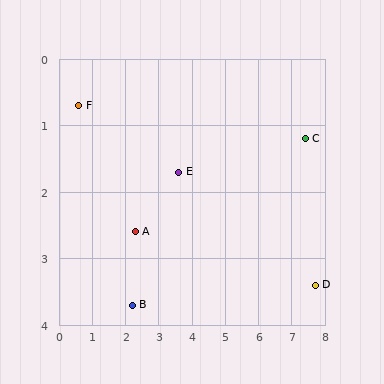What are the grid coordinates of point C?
Point C is at approximately (7.4, 1.2).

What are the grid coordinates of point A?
Point A is at approximately (2.3, 2.6).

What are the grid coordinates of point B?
Point B is at approximately (2.2, 3.7).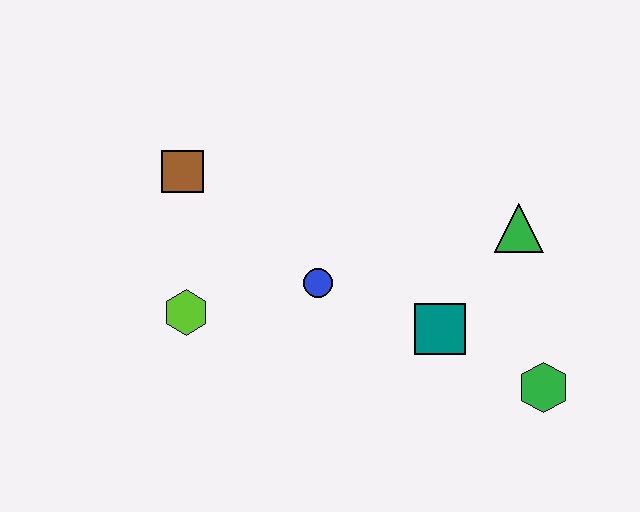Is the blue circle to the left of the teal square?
Yes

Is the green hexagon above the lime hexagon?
No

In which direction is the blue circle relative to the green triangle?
The blue circle is to the left of the green triangle.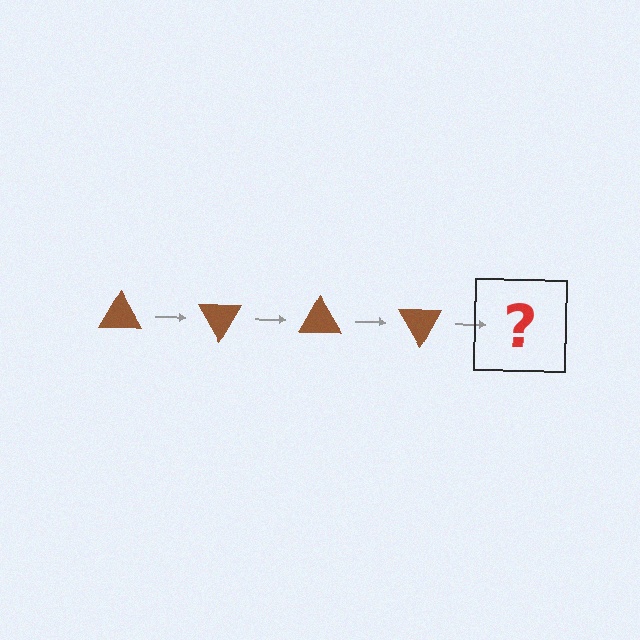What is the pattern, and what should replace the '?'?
The pattern is that the triangle rotates 60 degrees each step. The '?' should be a brown triangle rotated 240 degrees.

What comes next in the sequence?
The next element should be a brown triangle rotated 240 degrees.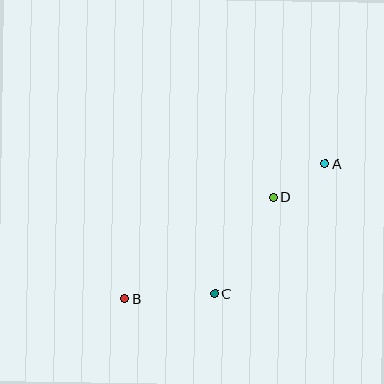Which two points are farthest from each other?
Points A and B are farthest from each other.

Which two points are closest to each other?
Points A and D are closest to each other.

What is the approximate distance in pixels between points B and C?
The distance between B and C is approximately 90 pixels.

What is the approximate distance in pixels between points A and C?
The distance between A and C is approximately 170 pixels.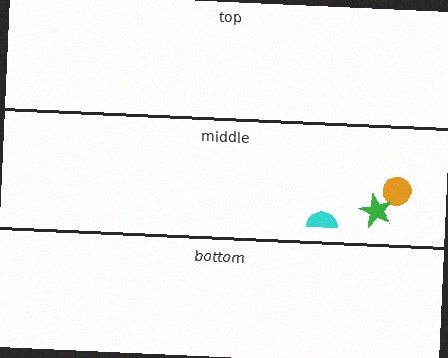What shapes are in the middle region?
The orange circle, the cyan semicircle, the green star.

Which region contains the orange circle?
The middle region.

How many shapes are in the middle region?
3.